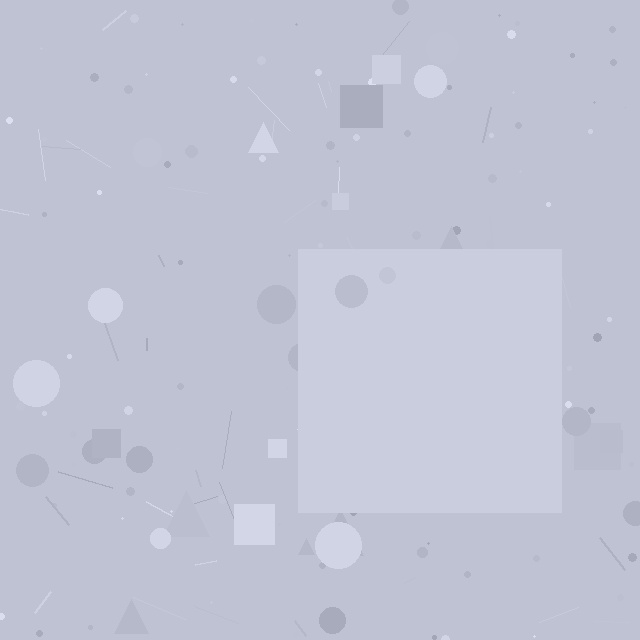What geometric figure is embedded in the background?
A square is embedded in the background.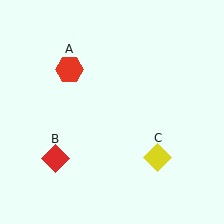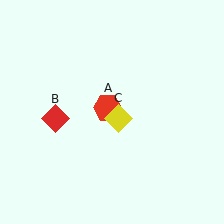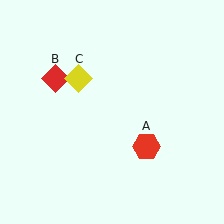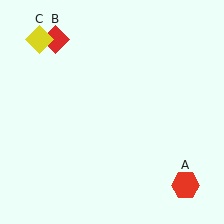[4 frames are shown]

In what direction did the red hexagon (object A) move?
The red hexagon (object A) moved down and to the right.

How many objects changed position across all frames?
3 objects changed position: red hexagon (object A), red diamond (object B), yellow diamond (object C).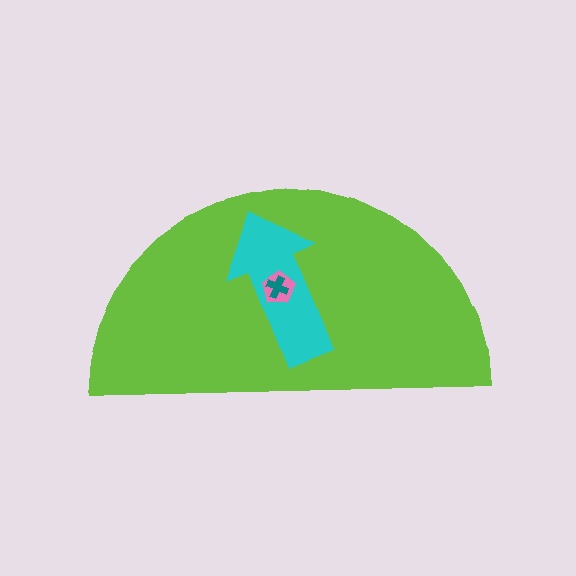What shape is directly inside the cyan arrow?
The pink pentagon.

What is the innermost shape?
The teal cross.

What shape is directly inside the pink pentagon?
The teal cross.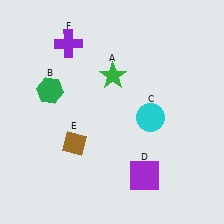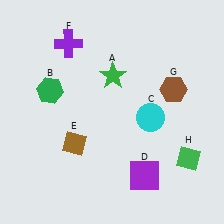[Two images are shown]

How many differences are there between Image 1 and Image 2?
There are 2 differences between the two images.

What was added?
A brown hexagon (G), a green diamond (H) were added in Image 2.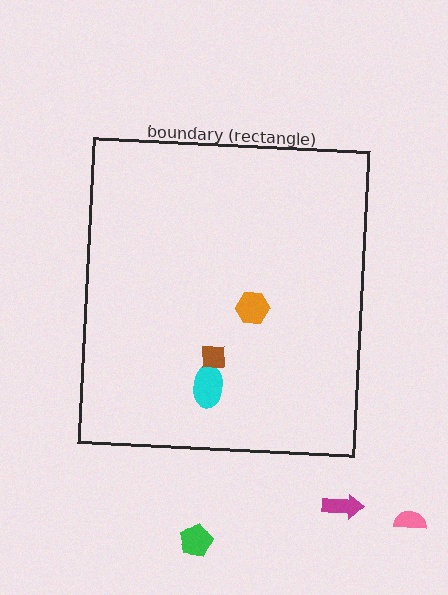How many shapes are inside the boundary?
3 inside, 3 outside.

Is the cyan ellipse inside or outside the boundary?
Inside.